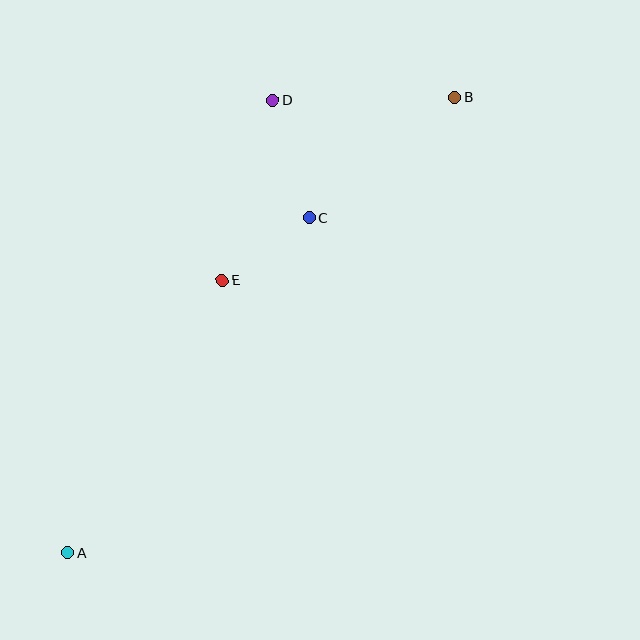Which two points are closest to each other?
Points C and E are closest to each other.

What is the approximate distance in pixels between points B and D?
The distance between B and D is approximately 182 pixels.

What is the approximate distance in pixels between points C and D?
The distance between C and D is approximately 123 pixels.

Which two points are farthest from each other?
Points A and B are farthest from each other.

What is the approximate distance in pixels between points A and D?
The distance between A and D is approximately 497 pixels.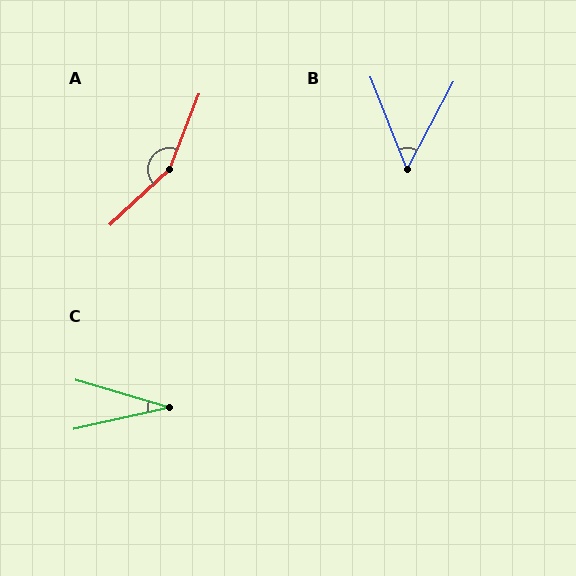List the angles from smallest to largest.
C (29°), B (50°), A (154°).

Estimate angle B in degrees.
Approximately 50 degrees.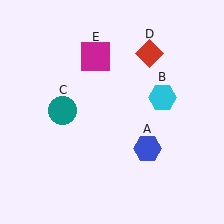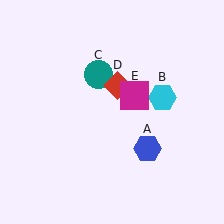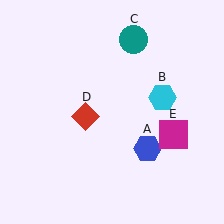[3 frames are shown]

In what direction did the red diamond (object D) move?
The red diamond (object D) moved down and to the left.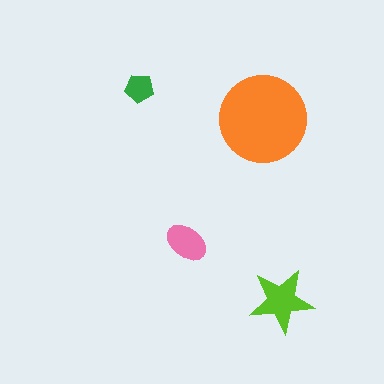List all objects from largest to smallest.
The orange circle, the lime star, the pink ellipse, the green pentagon.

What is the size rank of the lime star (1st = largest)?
2nd.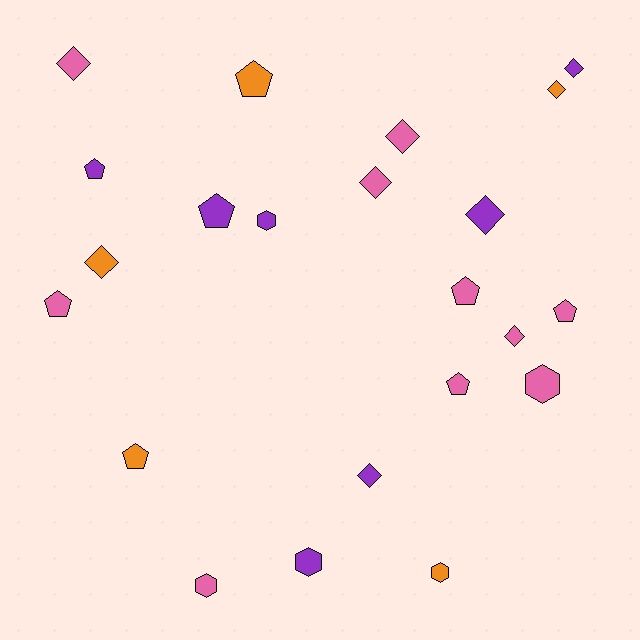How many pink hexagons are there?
There are 2 pink hexagons.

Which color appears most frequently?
Pink, with 10 objects.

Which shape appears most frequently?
Diamond, with 9 objects.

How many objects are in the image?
There are 22 objects.